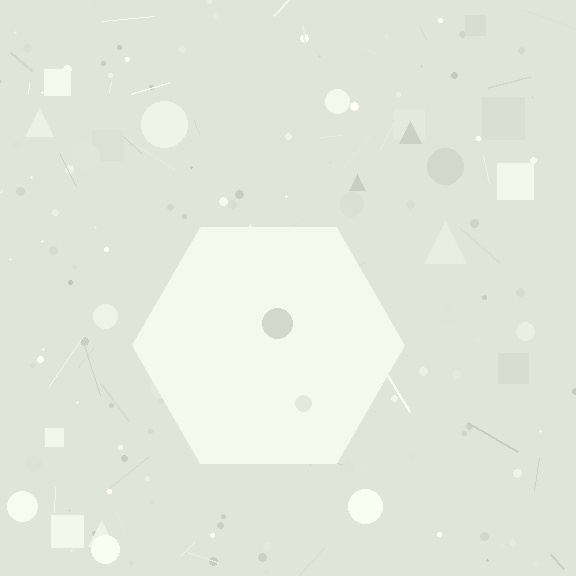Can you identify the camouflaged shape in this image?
The camouflaged shape is a hexagon.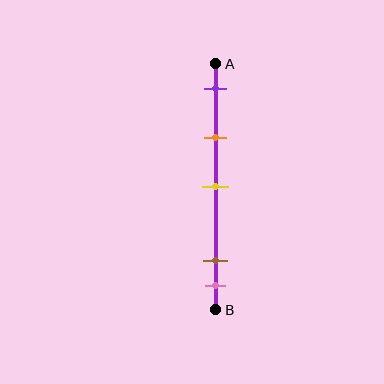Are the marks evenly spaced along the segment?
No, the marks are not evenly spaced.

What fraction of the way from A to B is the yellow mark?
The yellow mark is approximately 50% (0.5) of the way from A to B.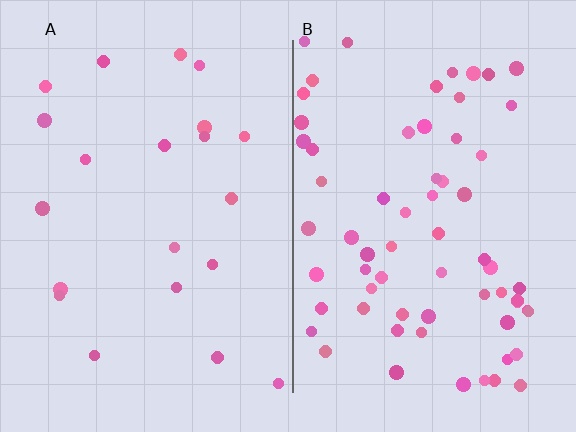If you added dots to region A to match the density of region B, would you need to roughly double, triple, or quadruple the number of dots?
Approximately triple.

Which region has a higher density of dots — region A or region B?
B (the right).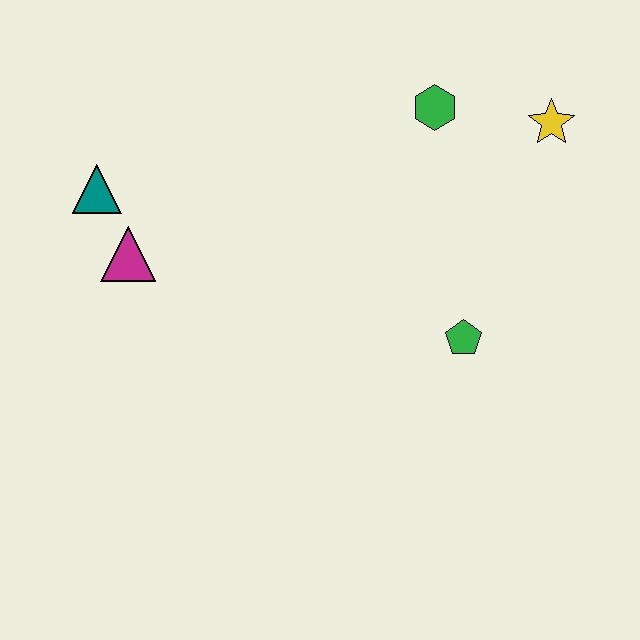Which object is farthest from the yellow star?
The teal triangle is farthest from the yellow star.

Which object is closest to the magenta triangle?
The teal triangle is closest to the magenta triangle.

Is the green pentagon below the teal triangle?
Yes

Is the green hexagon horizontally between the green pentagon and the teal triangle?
Yes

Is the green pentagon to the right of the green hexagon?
Yes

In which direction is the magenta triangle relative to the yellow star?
The magenta triangle is to the left of the yellow star.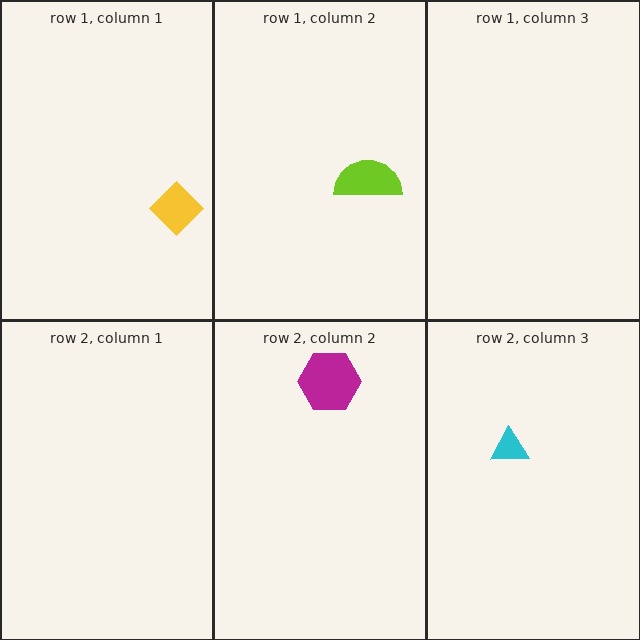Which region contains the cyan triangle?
The row 2, column 3 region.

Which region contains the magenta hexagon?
The row 2, column 2 region.